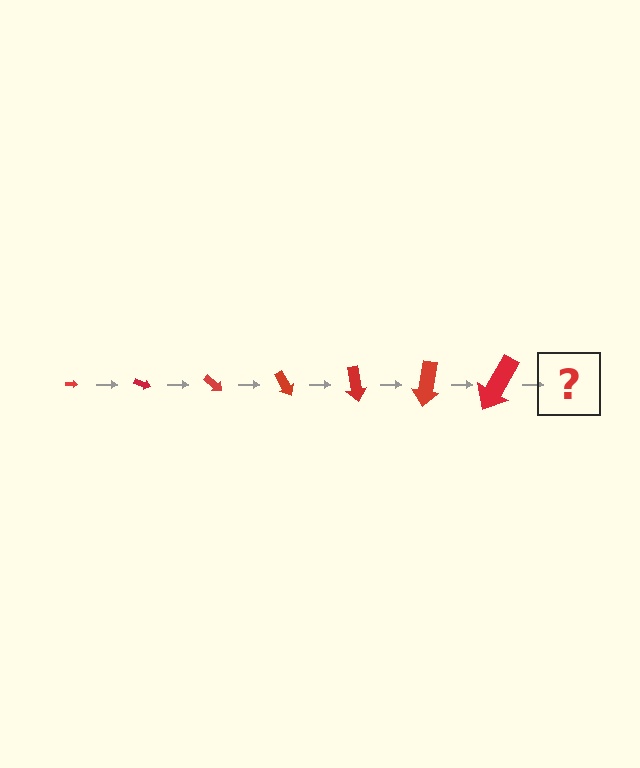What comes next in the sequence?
The next element should be an arrow, larger than the previous one and rotated 140 degrees from the start.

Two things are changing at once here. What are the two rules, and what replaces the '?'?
The two rules are that the arrow grows larger each step and it rotates 20 degrees each step. The '?' should be an arrow, larger than the previous one and rotated 140 degrees from the start.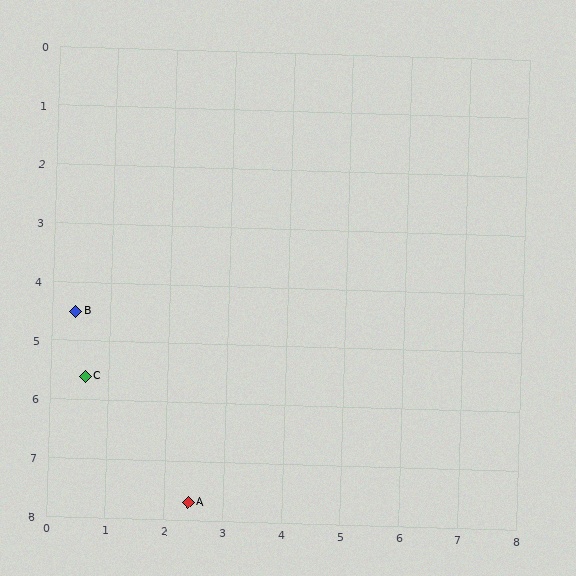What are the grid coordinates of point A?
Point A is at approximately (2.4, 7.7).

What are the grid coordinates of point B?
Point B is at approximately (0.4, 4.5).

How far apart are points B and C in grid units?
Points B and C are about 1.1 grid units apart.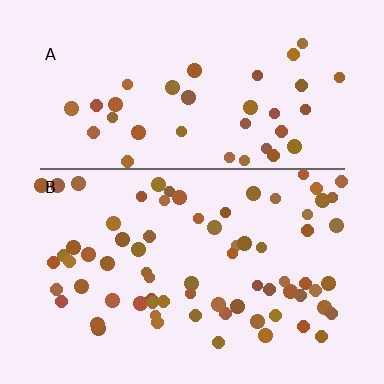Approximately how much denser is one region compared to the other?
Approximately 1.9× — region B over region A.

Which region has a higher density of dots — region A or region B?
B (the bottom).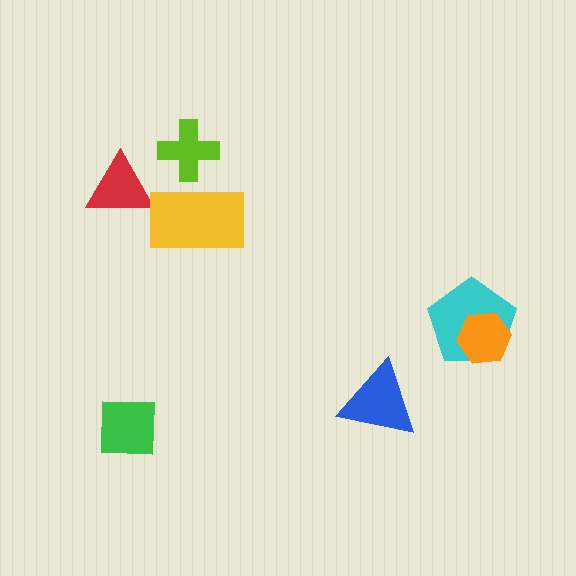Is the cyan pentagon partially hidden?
Yes, it is partially covered by another shape.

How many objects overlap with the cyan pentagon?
1 object overlaps with the cyan pentagon.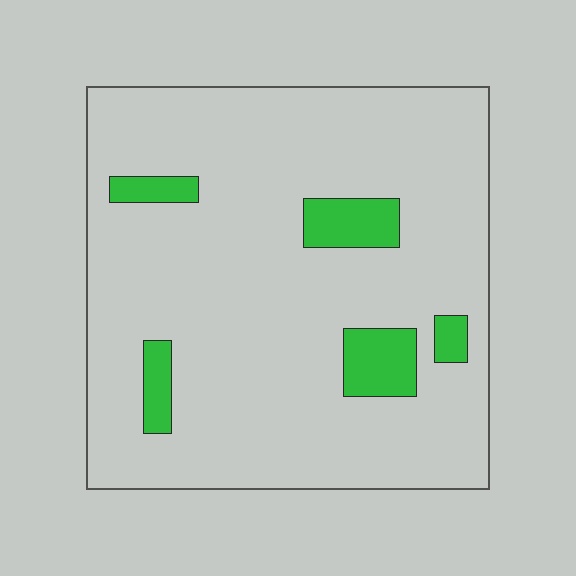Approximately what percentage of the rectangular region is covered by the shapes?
Approximately 10%.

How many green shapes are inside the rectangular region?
5.